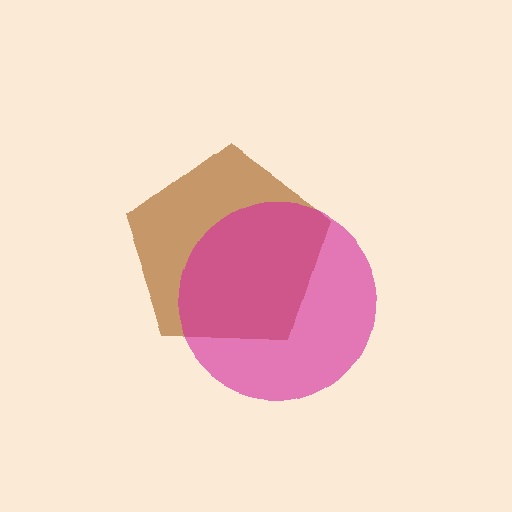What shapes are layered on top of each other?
The layered shapes are: a brown pentagon, a magenta circle.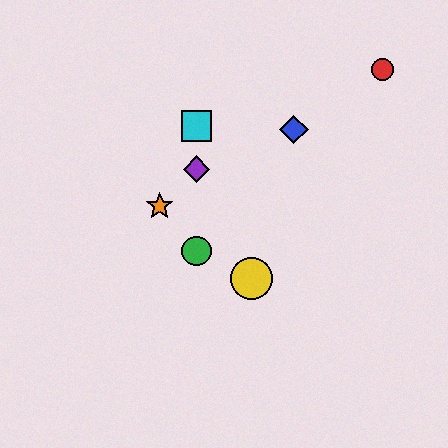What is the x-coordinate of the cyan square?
The cyan square is at x≈197.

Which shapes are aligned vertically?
The green circle, the purple diamond, the cyan square are aligned vertically.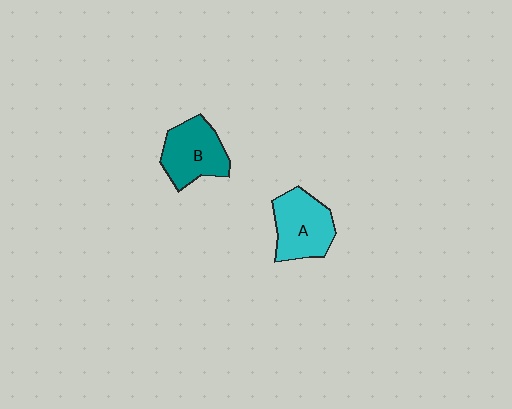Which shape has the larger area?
Shape A (cyan).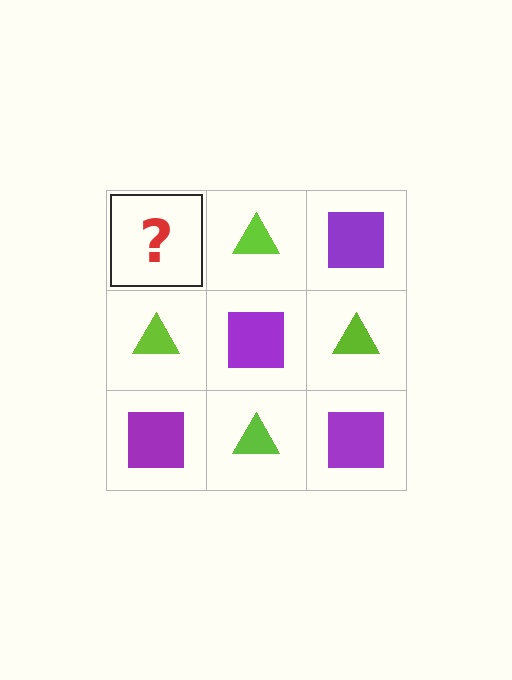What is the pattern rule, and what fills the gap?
The rule is that it alternates purple square and lime triangle in a checkerboard pattern. The gap should be filled with a purple square.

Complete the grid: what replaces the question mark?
The question mark should be replaced with a purple square.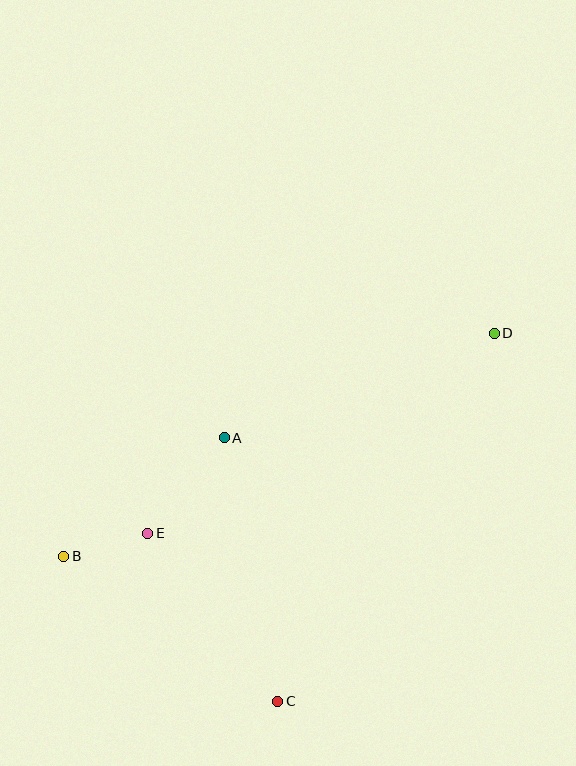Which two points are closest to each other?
Points B and E are closest to each other.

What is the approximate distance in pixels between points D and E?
The distance between D and E is approximately 400 pixels.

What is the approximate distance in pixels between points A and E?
The distance between A and E is approximately 123 pixels.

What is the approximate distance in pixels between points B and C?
The distance between B and C is approximately 259 pixels.